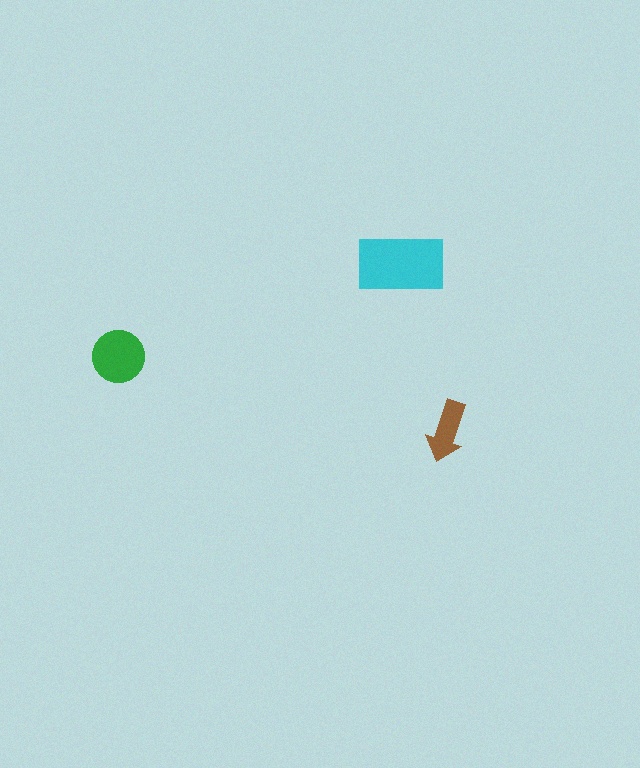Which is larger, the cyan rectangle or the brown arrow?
The cyan rectangle.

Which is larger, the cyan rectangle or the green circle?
The cyan rectangle.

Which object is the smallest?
The brown arrow.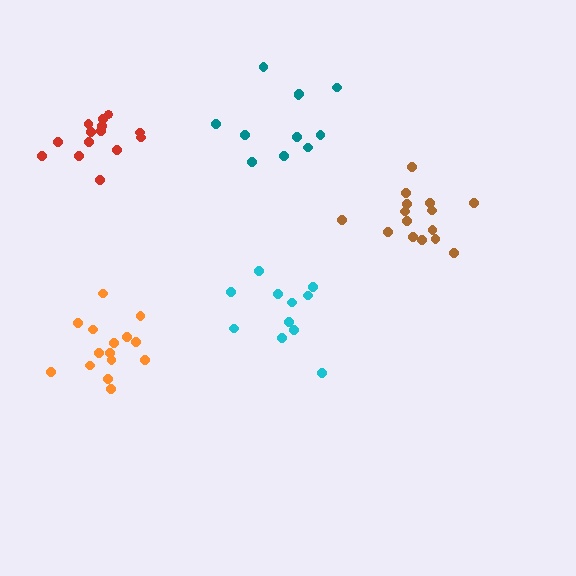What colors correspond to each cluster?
The clusters are colored: orange, red, cyan, brown, teal.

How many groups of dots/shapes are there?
There are 5 groups.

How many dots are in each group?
Group 1: 15 dots, Group 2: 14 dots, Group 3: 11 dots, Group 4: 15 dots, Group 5: 11 dots (66 total).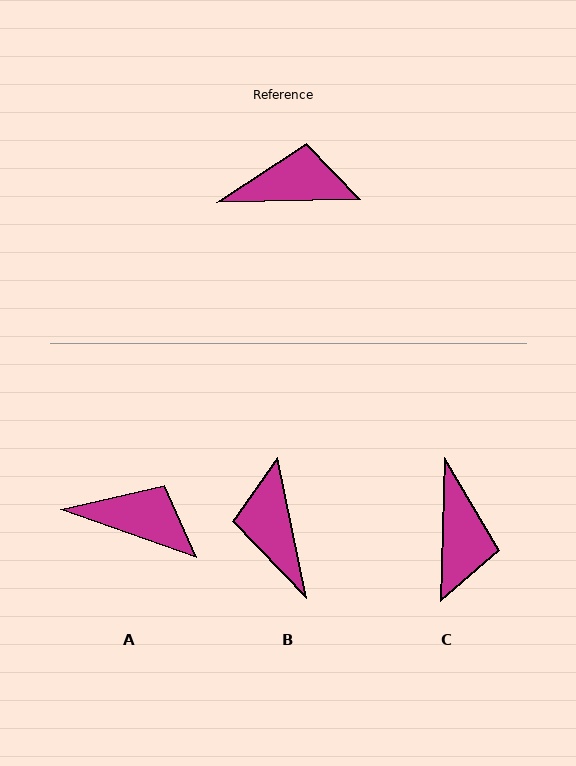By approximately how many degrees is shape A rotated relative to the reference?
Approximately 20 degrees clockwise.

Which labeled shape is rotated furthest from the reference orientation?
B, about 100 degrees away.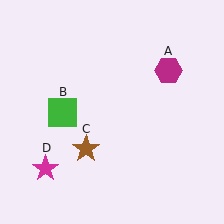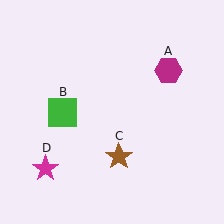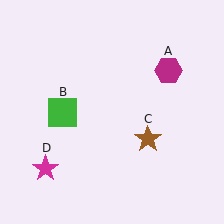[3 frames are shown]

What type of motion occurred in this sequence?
The brown star (object C) rotated counterclockwise around the center of the scene.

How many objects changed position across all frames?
1 object changed position: brown star (object C).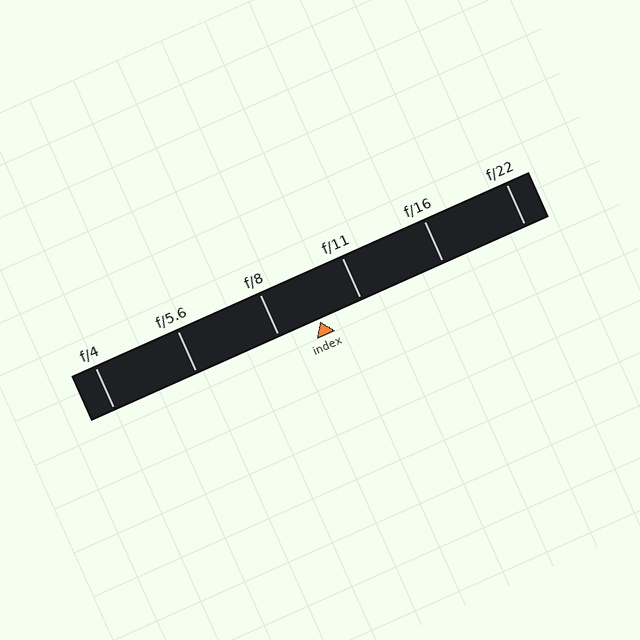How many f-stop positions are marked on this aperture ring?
There are 6 f-stop positions marked.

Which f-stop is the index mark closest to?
The index mark is closest to f/8.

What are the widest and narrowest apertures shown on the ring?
The widest aperture shown is f/4 and the narrowest is f/22.